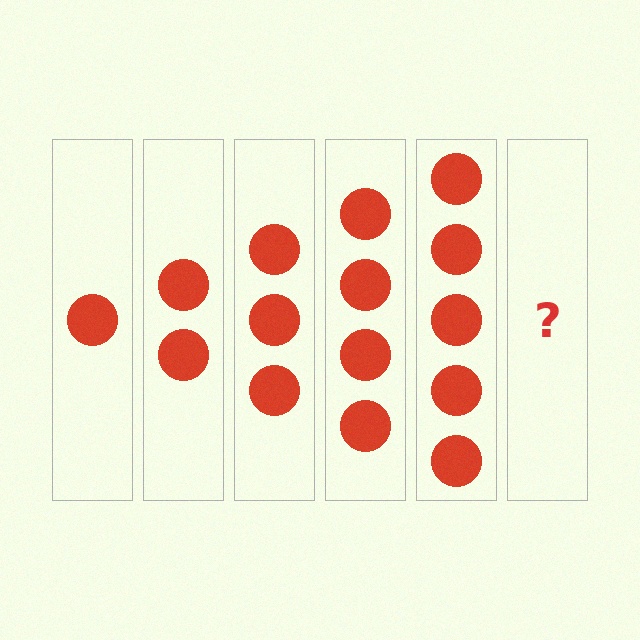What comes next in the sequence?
The next element should be 6 circles.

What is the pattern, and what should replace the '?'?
The pattern is that each step adds one more circle. The '?' should be 6 circles.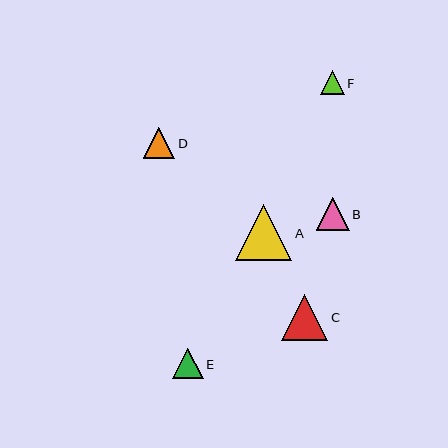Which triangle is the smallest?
Triangle F is the smallest with a size of approximately 24 pixels.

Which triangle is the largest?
Triangle A is the largest with a size of approximately 57 pixels.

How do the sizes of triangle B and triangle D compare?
Triangle B and triangle D are approximately the same size.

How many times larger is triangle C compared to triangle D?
Triangle C is approximately 1.5 times the size of triangle D.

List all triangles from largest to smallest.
From largest to smallest: A, C, B, D, E, F.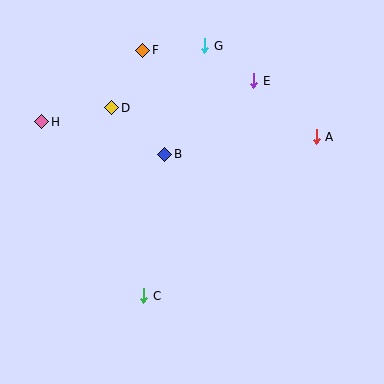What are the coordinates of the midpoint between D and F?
The midpoint between D and F is at (127, 79).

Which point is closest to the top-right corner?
Point A is closest to the top-right corner.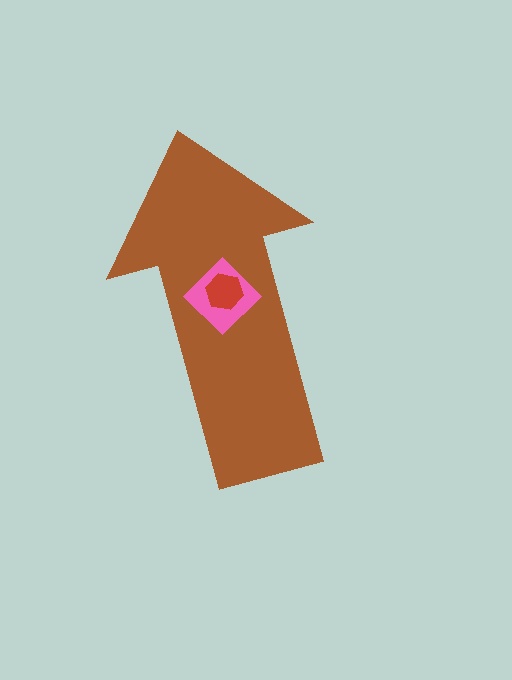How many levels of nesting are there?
3.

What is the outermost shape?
The brown arrow.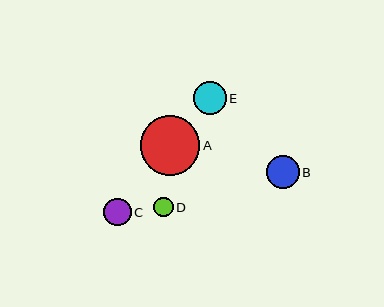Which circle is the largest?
Circle A is the largest with a size of approximately 59 pixels.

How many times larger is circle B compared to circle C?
Circle B is approximately 1.2 times the size of circle C.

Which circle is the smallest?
Circle D is the smallest with a size of approximately 19 pixels.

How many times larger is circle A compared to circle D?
Circle A is approximately 3.1 times the size of circle D.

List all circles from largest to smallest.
From largest to smallest: A, B, E, C, D.